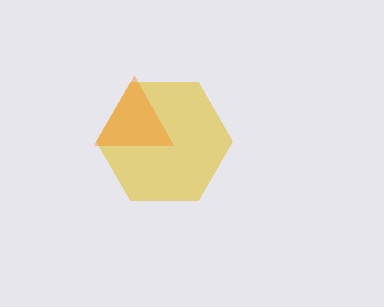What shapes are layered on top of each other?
The layered shapes are: a yellow hexagon, an orange triangle.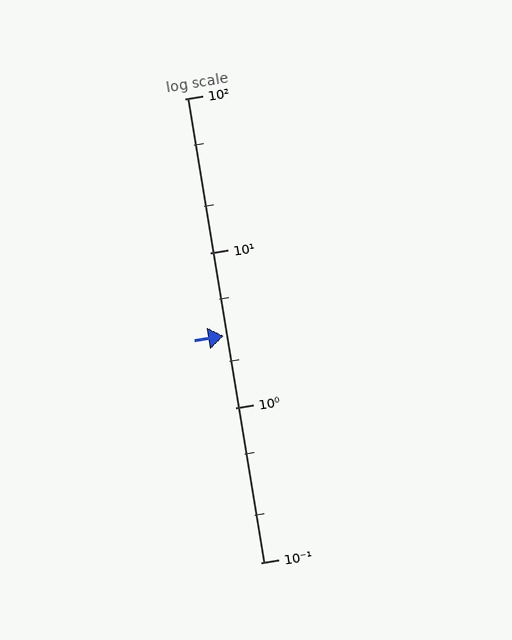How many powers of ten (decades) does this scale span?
The scale spans 3 decades, from 0.1 to 100.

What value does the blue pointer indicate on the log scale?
The pointer indicates approximately 2.9.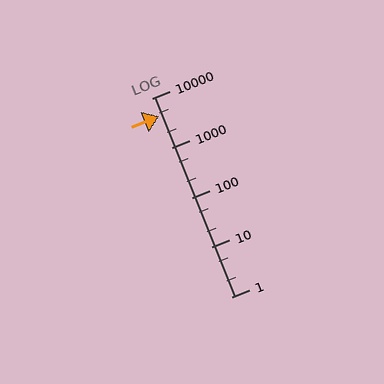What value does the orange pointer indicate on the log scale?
The pointer indicates approximately 4400.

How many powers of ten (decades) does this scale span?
The scale spans 4 decades, from 1 to 10000.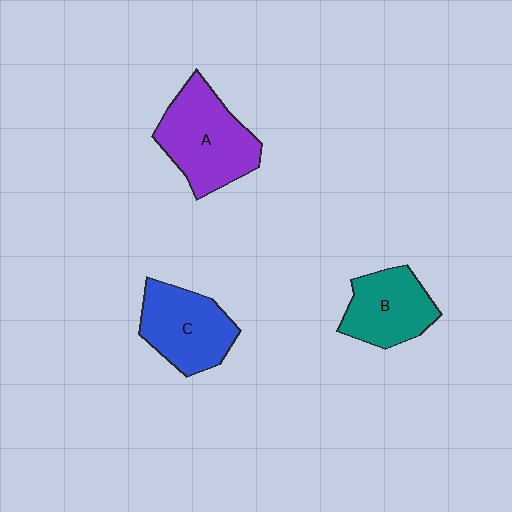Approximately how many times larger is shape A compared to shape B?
Approximately 1.3 times.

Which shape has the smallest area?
Shape B (teal).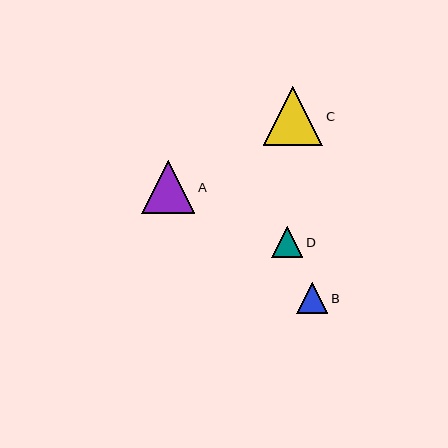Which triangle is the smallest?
Triangle D is the smallest with a size of approximately 31 pixels.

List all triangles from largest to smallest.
From largest to smallest: C, A, B, D.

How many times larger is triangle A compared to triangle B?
Triangle A is approximately 1.7 times the size of triangle B.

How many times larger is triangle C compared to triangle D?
Triangle C is approximately 1.9 times the size of triangle D.